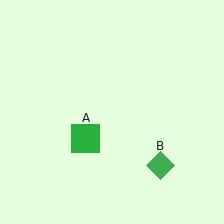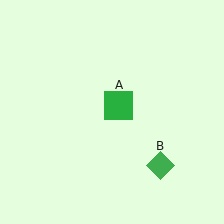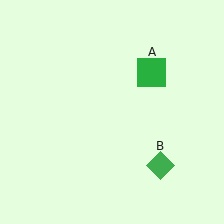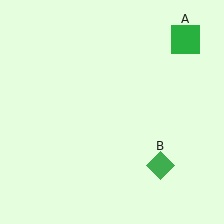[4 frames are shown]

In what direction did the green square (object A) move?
The green square (object A) moved up and to the right.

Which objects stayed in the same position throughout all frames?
Green diamond (object B) remained stationary.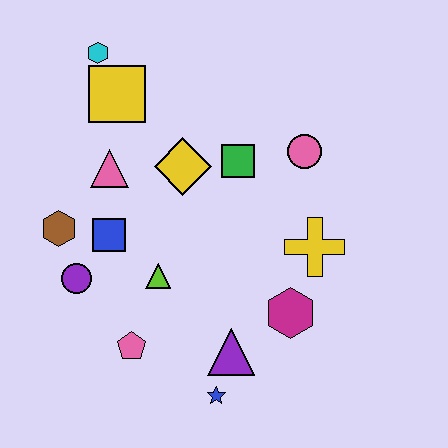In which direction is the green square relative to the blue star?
The green square is above the blue star.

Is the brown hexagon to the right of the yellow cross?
No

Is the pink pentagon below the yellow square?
Yes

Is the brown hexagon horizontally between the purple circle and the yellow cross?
No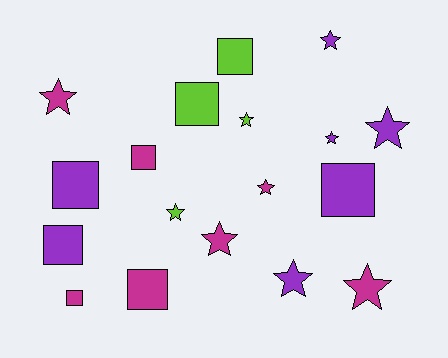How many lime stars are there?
There are 2 lime stars.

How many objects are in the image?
There are 18 objects.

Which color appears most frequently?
Purple, with 7 objects.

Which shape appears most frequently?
Star, with 10 objects.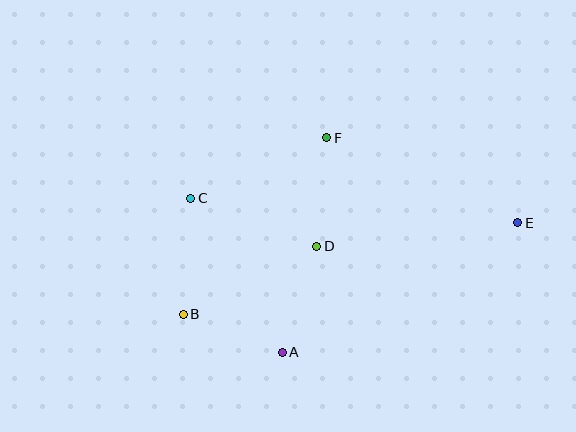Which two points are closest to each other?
Points A and B are closest to each other.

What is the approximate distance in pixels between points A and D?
The distance between A and D is approximately 111 pixels.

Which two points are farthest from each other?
Points B and E are farthest from each other.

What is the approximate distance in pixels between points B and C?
The distance between B and C is approximately 117 pixels.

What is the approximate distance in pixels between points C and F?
The distance between C and F is approximately 149 pixels.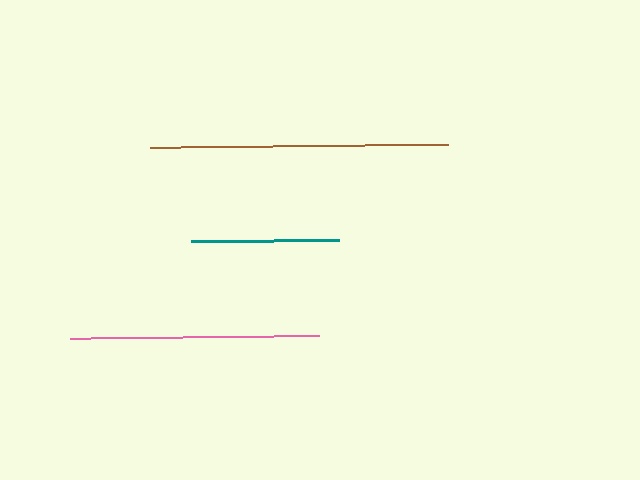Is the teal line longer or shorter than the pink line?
The pink line is longer than the teal line.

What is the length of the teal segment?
The teal segment is approximately 148 pixels long.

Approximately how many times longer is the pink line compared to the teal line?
The pink line is approximately 1.7 times the length of the teal line.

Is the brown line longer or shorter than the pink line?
The brown line is longer than the pink line.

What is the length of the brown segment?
The brown segment is approximately 298 pixels long.